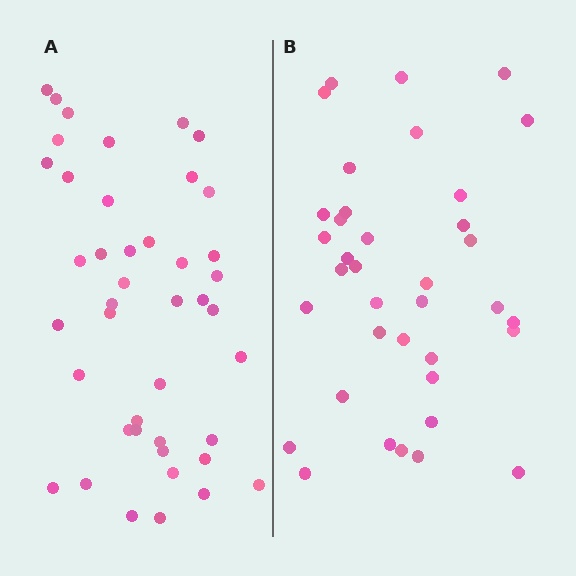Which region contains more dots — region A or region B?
Region A (the left region) has more dots.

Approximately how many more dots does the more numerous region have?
Region A has about 6 more dots than region B.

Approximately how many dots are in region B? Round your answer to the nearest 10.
About 40 dots. (The exact count is 37, which rounds to 40.)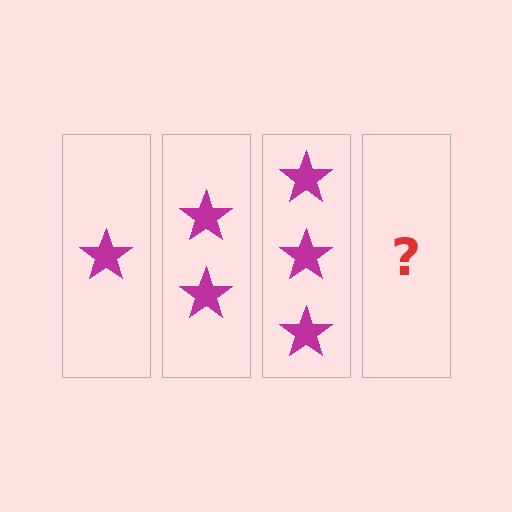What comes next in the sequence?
The next element should be 4 stars.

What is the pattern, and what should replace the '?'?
The pattern is that each step adds one more star. The '?' should be 4 stars.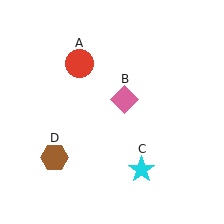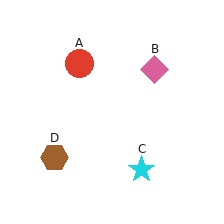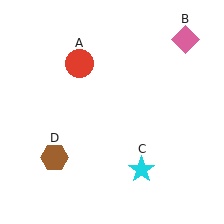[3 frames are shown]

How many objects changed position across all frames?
1 object changed position: pink diamond (object B).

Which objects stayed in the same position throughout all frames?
Red circle (object A) and cyan star (object C) and brown hexagon (object D) remained stationary.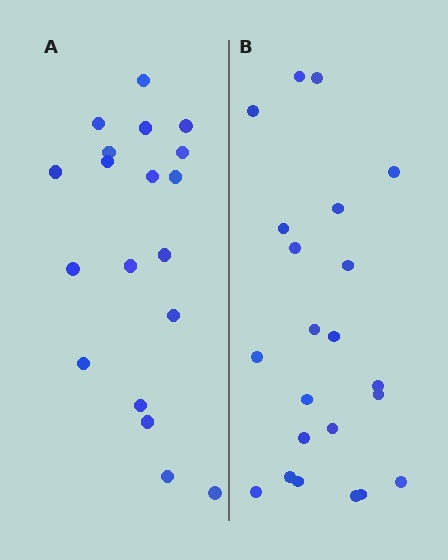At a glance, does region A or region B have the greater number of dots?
Region B (the right region) has more dots.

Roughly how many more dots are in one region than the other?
Region B has just a few more — roughly 2 or 3 more dots than region A.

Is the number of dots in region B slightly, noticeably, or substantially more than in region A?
Region B has only slightly more — the two regions are fairly close. The ratio is roughly 1.2 to 1.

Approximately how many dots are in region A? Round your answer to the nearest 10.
About 20 dots. (The exact count is 19, which rounds to 20.)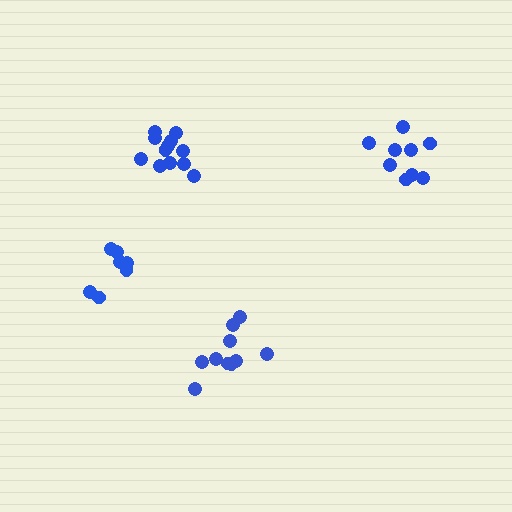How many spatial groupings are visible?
There are 4 spatial groupings.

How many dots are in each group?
Group 1: 10 dots, Group 2: 12 dots, Group 3: 9 dots, Group 4: 7 dots (38 total).